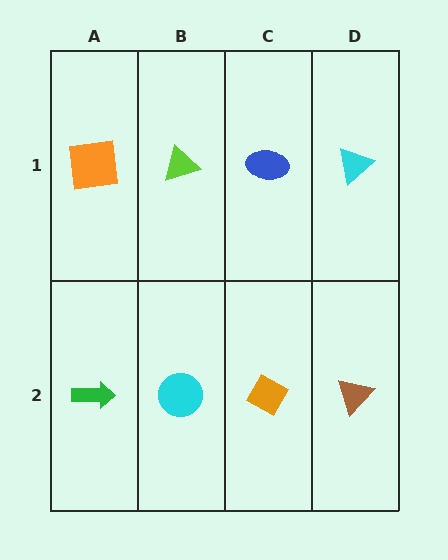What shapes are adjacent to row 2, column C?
A blue ellipse (row 1, column C), a cyan circle (row 2, column B), a brown triangle (row 2, column D).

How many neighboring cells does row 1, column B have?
3.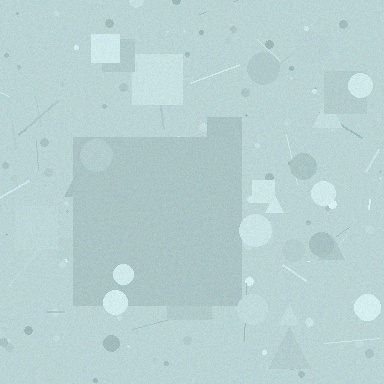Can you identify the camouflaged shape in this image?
The camouflaged shape is a square.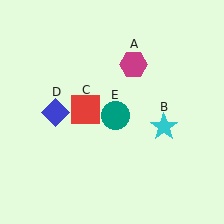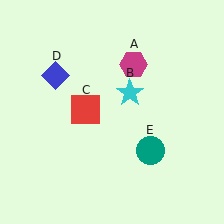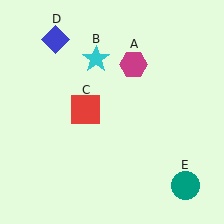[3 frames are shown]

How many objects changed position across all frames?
3 objects changed position: cyan star (object B), blue diamond (object D), teal circle (object E).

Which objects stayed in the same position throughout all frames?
Magenta hexagon (object A) and red square (object C) remained stationary.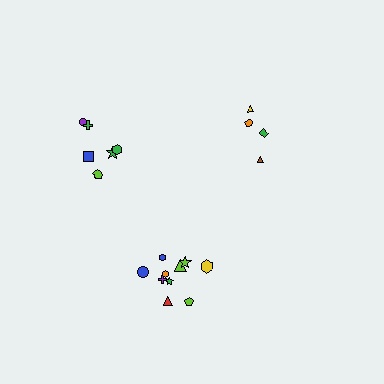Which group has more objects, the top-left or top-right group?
The top-left group.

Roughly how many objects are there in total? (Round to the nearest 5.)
Roughly 20 objects in total.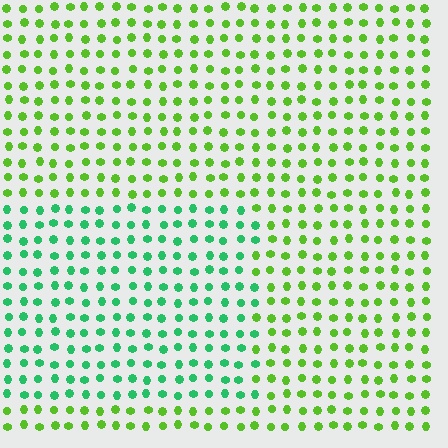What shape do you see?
I see a rectangle.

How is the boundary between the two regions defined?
The boundary is defined purely by a slight shift in hue (about 44 degrees). Spacing, size, and orientation are identical on both sides.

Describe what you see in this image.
The image is filled with small lime elements in a uniform arrangement. A rectangle-shaped region is visible where the elements are tinted to a slightly different hue, forming a subtle color boundary.